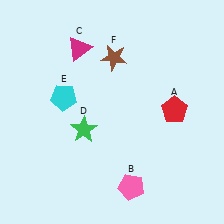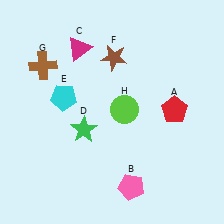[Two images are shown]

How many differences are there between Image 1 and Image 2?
There are 2 differences between the two images.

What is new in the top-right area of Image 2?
A lime circle (H) was added in the top-right area of Image 2.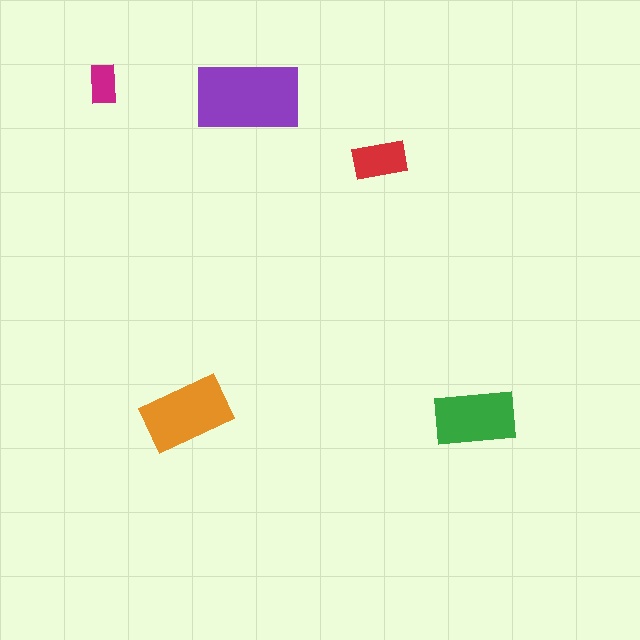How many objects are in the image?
There are 5 objects in the image.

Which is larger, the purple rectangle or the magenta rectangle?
The purple one.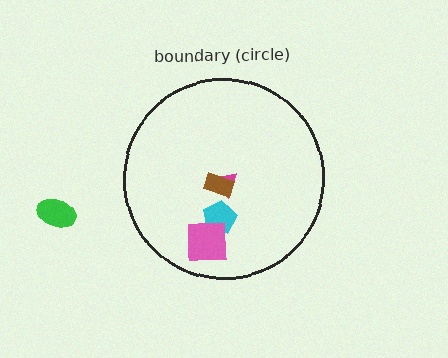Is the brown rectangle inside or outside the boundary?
Inside.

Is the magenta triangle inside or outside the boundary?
Inside.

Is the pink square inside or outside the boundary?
Inside.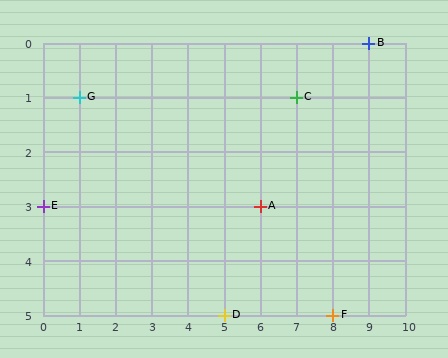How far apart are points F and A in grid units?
Points F and A are 2 columns and 2 rows apart (about 2.8 grid units diagonally).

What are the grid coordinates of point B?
Point B is at grid coordinates (9, 0).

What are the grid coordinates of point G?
Point G is at grid coordinates (1, 1).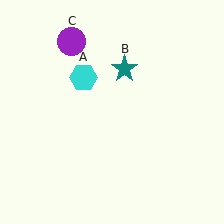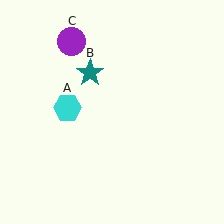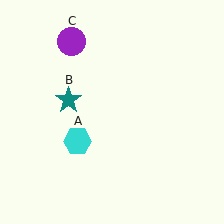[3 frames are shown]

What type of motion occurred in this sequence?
The cyan hexagon (object A), teal star (object B) rotated counterclockwise around the center of the scene.